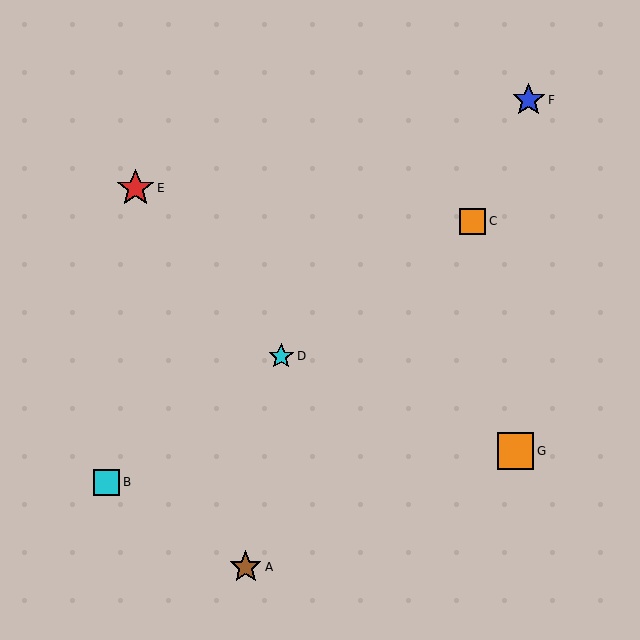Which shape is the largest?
The red star (labeled E) is the largest.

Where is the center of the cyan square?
The center of the cyan square is at (107, 482).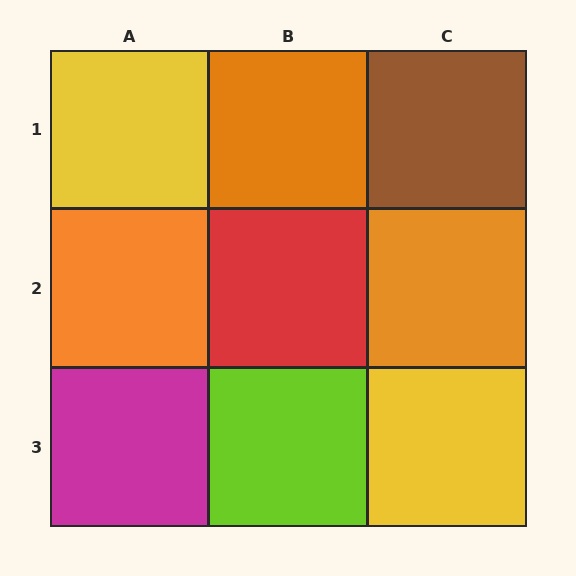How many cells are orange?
3 cells are orange.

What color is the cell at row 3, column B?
Lime.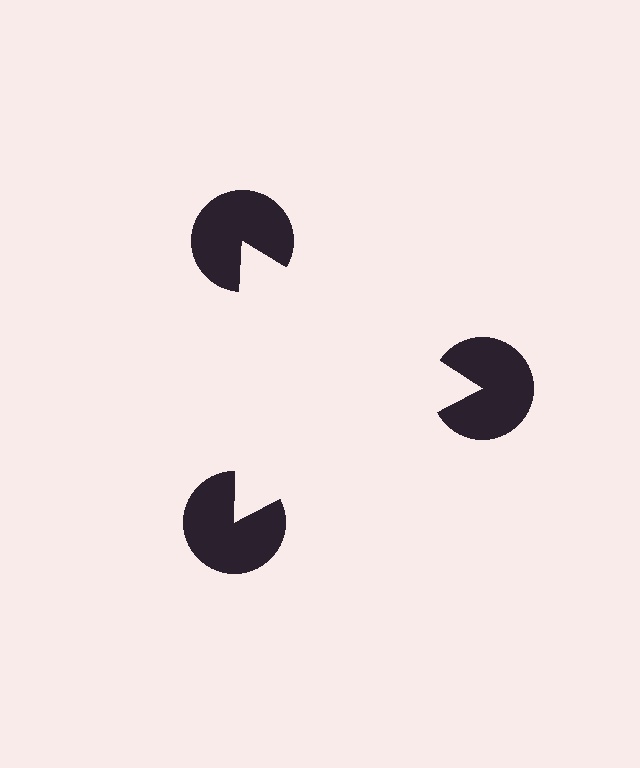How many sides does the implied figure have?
3 sides.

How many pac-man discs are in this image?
There are 3 — one at each vertex of the illusory triangle.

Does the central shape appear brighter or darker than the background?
It typically appears slightly brighter than the background, even though no actual brightness change is drawn.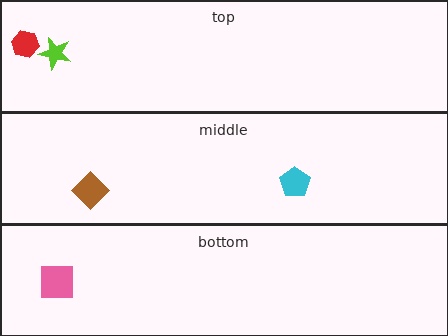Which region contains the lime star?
The top region.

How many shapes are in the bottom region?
1.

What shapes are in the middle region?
The cyan pentagon, the brown diamond.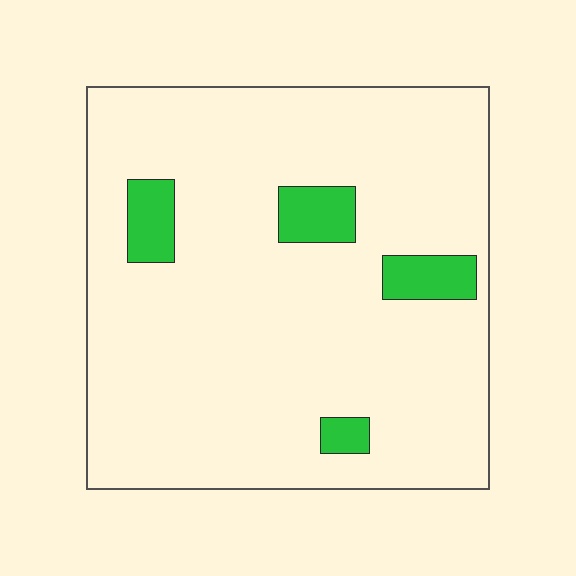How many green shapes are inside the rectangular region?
4.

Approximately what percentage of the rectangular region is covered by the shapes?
Approximately 10%.